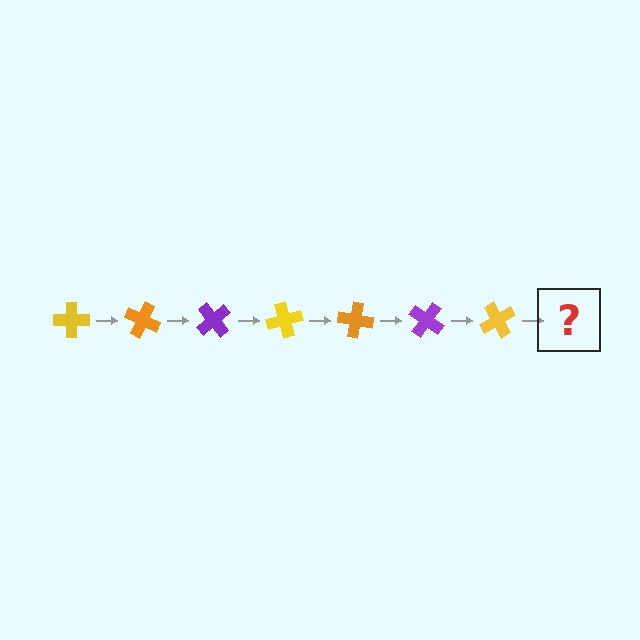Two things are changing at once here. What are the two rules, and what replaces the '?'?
The two rules are that it rotates 25 degrees each step and the color cycles through yellow, orange, and purple. The '?' should be an orange cross, rotated 175 degrees from the start.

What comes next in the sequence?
The next element should be an orange cross, rotated 175 degrees from the start.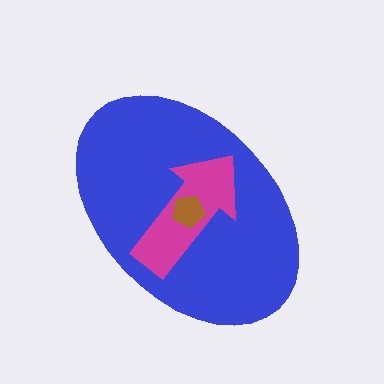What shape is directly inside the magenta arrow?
The brown pentagon.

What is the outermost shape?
The blue ellipse.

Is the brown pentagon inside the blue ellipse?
Yes.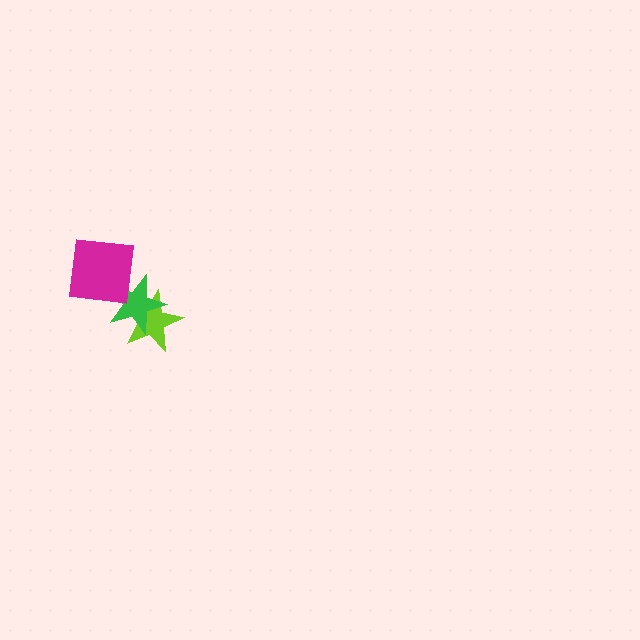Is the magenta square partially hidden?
No, no other shape covers it.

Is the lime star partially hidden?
Yes, it is partially covered by another shape.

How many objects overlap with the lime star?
1 object overlaps with the lime star.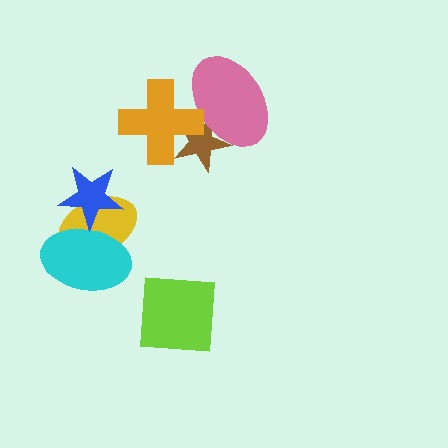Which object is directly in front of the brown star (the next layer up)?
The pink ellipse is directly in front of the brown star.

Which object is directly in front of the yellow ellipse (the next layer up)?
The cyan ellipse is directly in front of the yellow ellipse.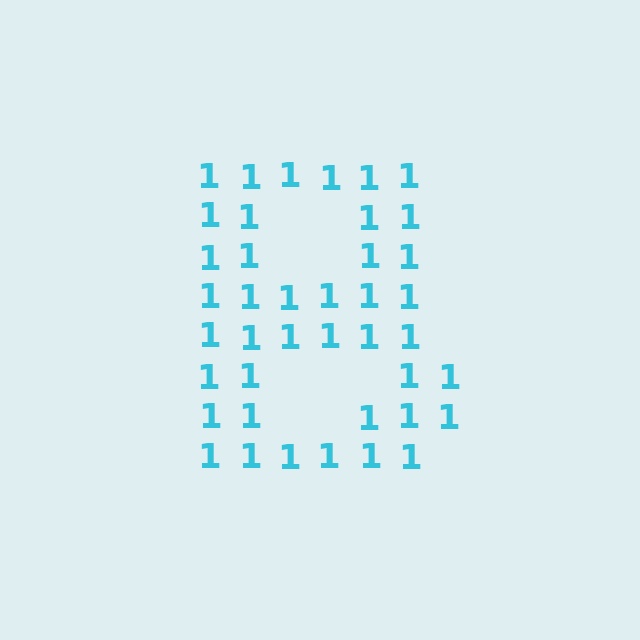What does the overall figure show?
The overall figure shows the letter B.